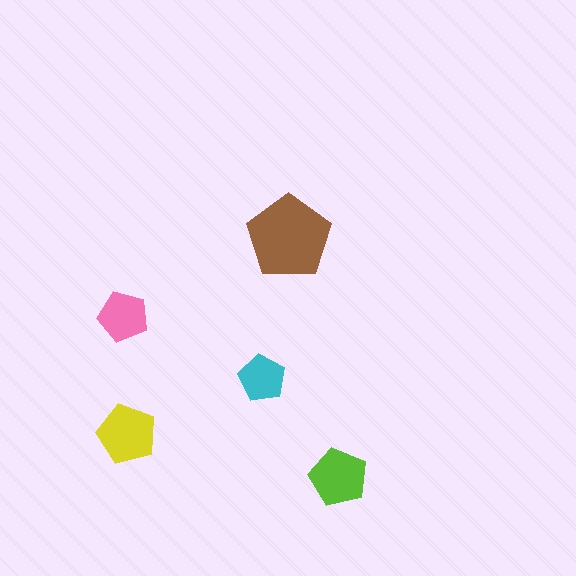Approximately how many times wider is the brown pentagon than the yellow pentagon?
About 1.5 times wider.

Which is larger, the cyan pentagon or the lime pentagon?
The lime one.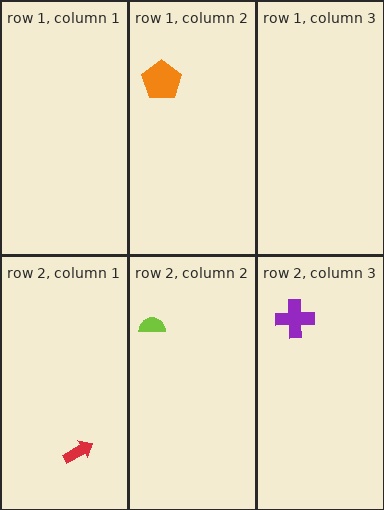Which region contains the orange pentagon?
The row 1, column 2 region.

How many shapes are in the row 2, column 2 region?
1.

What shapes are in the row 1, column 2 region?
The orange pentagon.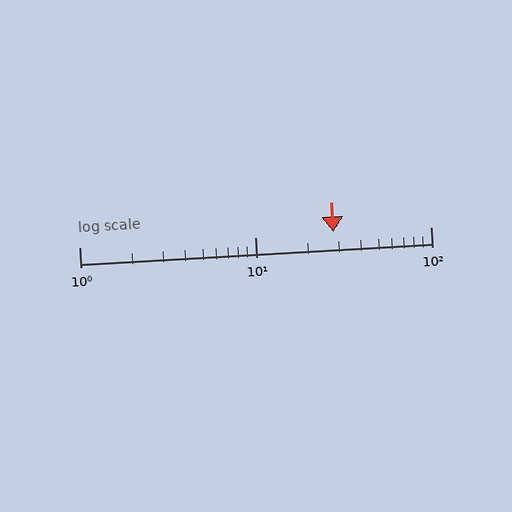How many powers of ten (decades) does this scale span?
The scale spans 2 decades, from 1 to 100.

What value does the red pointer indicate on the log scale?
The pointer indicates approximately 28.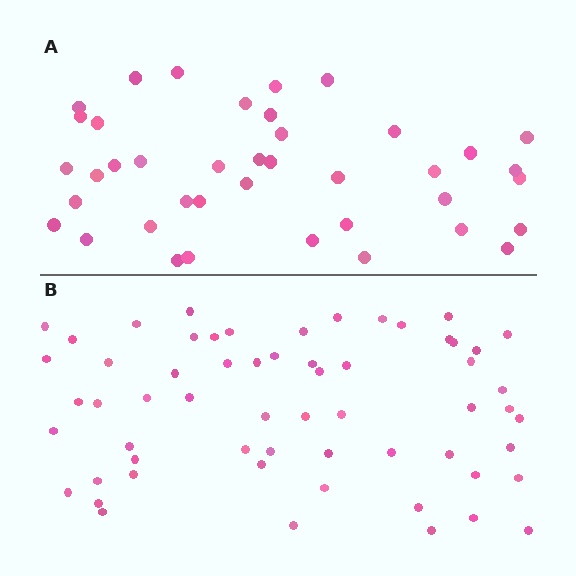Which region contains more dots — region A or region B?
Region B (the bottom region) has more dots.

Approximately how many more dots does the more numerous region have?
Region B has approximately 20 more dots than region A.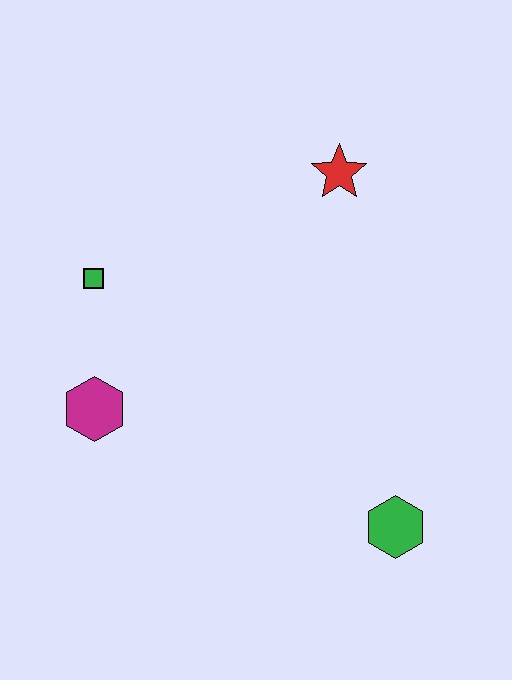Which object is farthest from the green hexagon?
The green square is farthest from the green hexagon.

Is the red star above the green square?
Yes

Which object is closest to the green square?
The magenta hexagon is closest to the green square.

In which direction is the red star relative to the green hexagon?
The red star is above the green hexagon.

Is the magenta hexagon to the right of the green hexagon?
No